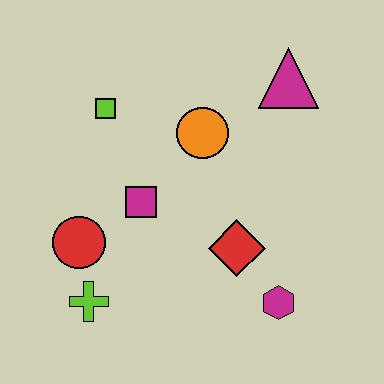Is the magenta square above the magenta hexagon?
Yes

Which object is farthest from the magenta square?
The magenta triangle is farthest from the magenta square.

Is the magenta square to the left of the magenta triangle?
Yes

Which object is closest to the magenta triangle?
The orange circle is closest to the magenta triangle.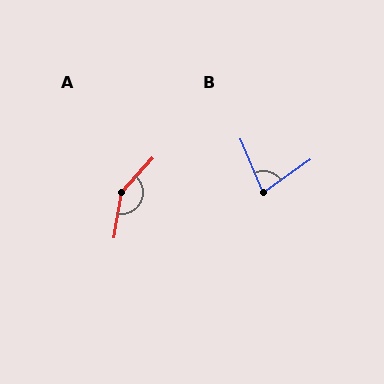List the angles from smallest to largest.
B (78°), A (147°).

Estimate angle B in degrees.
Approximately 78 degrees.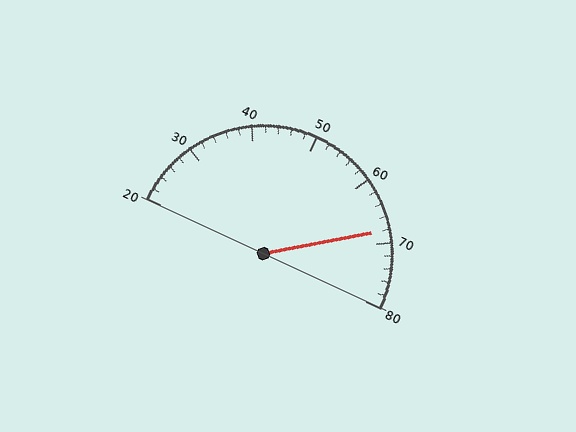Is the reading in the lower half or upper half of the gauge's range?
The reading is in the upper half of the range (20 to 80).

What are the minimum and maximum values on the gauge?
The gauge ranges from 20 to 80.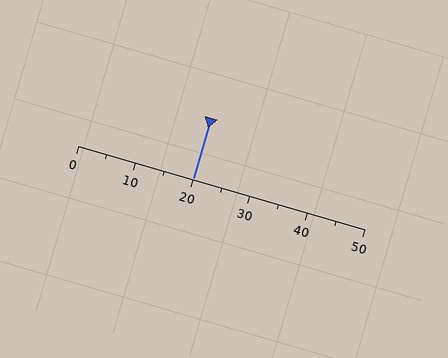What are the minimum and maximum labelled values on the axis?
The axis runs from 0 to 50.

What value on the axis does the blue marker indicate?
The marker indicates approximately 20.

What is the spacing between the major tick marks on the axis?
The major ticks are spaced 10 apart.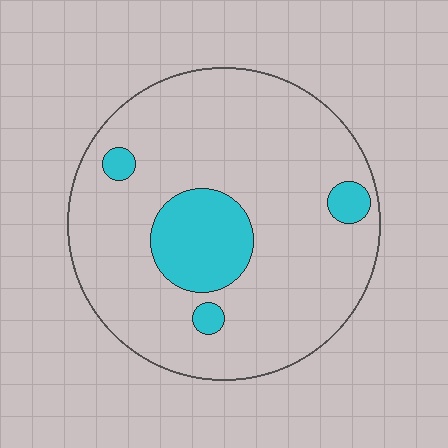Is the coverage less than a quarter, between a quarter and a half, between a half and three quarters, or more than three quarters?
Less than a quarter.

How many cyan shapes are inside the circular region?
4.